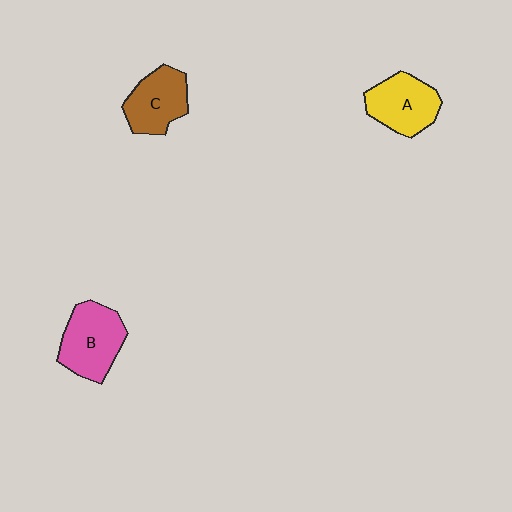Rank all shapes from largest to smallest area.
From largest to smallest: B (pink), A (yellow), C (brown).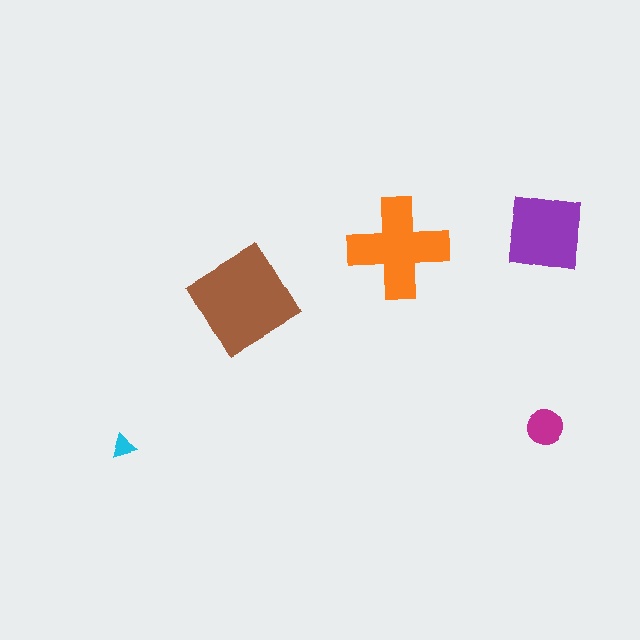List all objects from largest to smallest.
The brown diamond, the orange cross, the purple square, the magenta circle, the cyan triangle.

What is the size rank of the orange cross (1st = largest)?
2nd.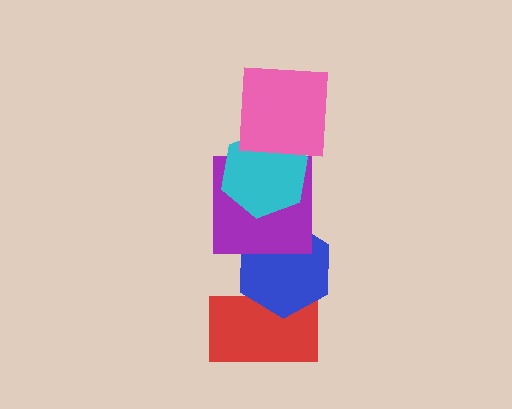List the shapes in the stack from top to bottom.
From top to bottom: the pink square, the cyan hexagon, the purple square, the blue hexagon, the red rectangle.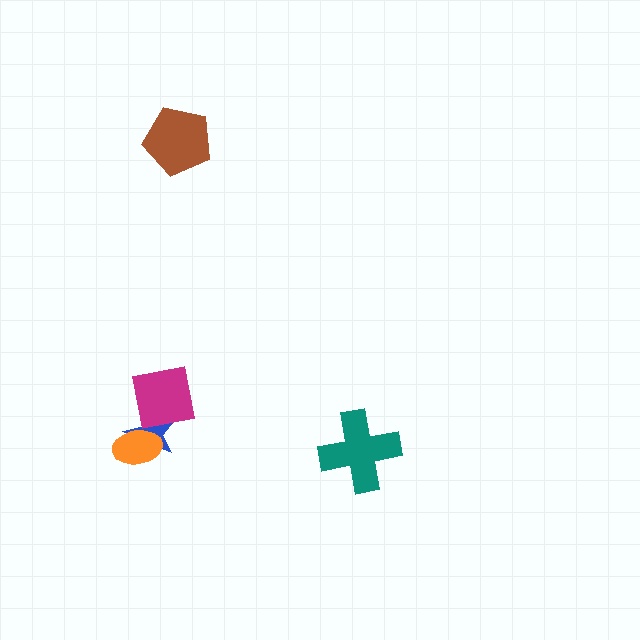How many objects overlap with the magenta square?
2 objects overlap with the magenta square.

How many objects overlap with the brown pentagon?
0 objects overlap with the brown pentagon.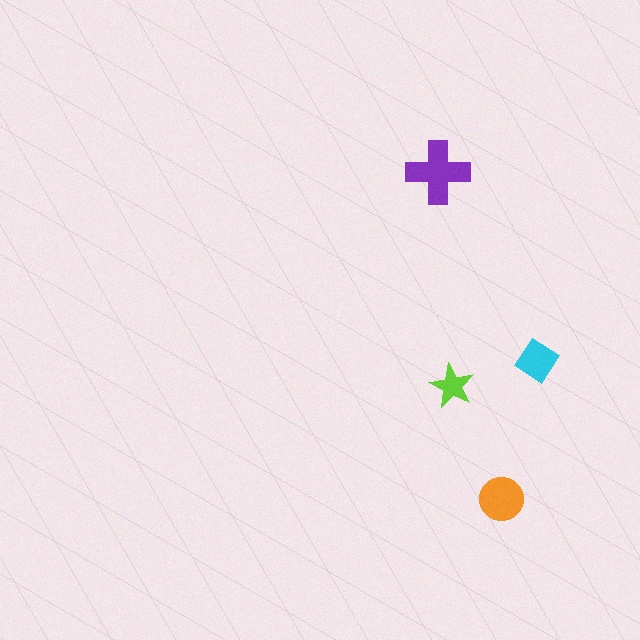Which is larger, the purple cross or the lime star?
The purple cross.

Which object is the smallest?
The lime star.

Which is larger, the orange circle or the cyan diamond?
The orange circle.